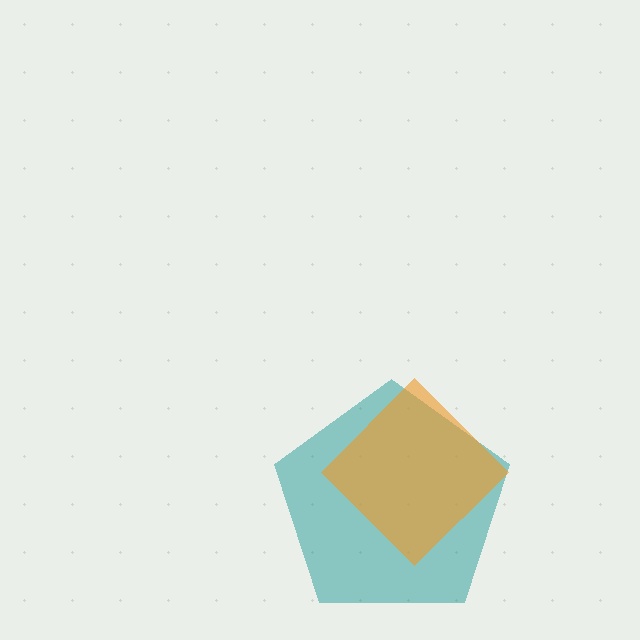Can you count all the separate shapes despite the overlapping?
Yes, there are 2 separate shapes.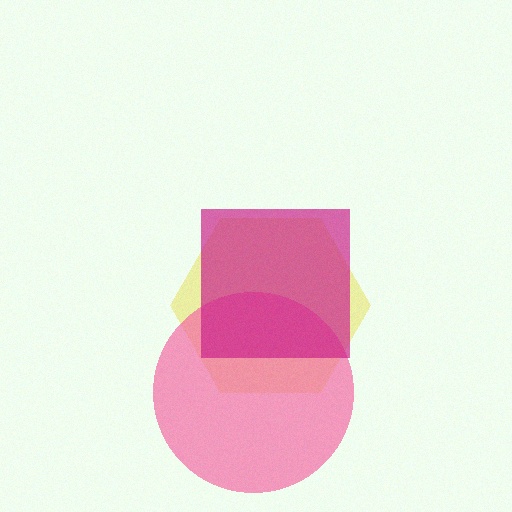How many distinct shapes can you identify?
There are 3 distinct shapes: a yellow hexagon, a pink circle, a magenta square.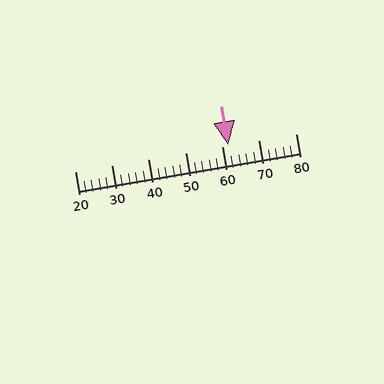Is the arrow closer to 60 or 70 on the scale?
The arrow is closer to 60.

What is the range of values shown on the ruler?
The ruler shows values from 20 to 80.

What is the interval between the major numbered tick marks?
The major tick marks are spaced 10 units apart.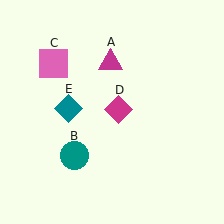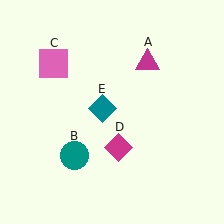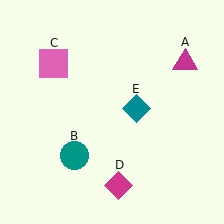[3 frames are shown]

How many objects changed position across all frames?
3 objects changed position: magenta triangle (object A), magenta diamond (object D), teal diamond (object E).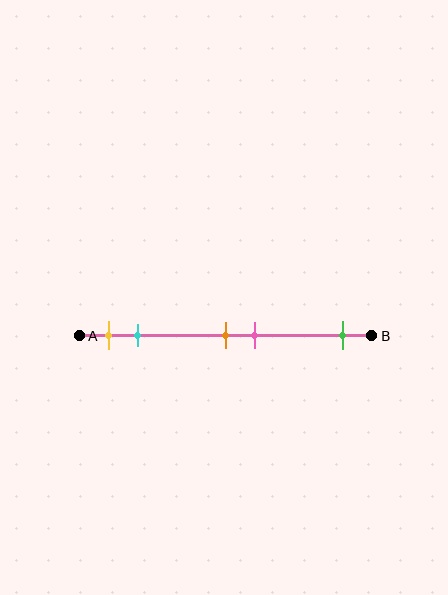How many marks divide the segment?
There are 5 marks dividing the segment.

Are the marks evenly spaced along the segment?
No, the marks are not evenly spaced.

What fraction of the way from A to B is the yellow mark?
The yellow mark is approximately 10% (0.1) of the way from A to B.